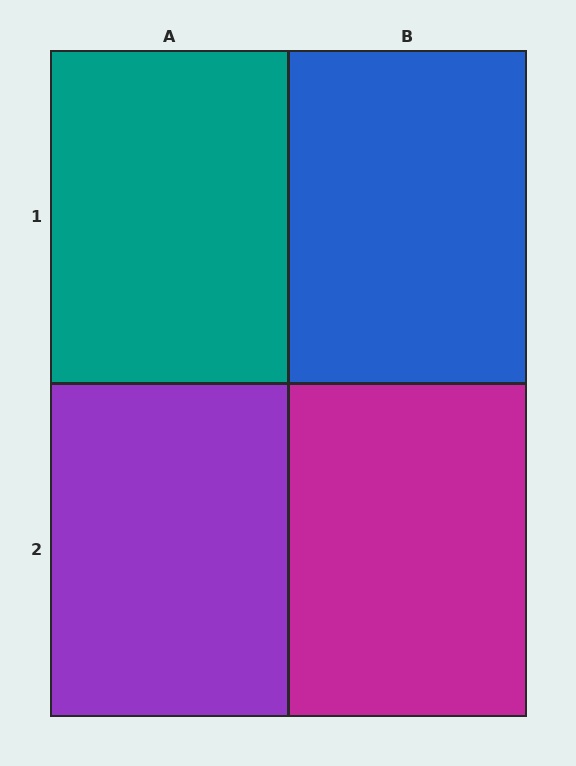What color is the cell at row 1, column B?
Blue.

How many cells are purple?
1 cell is purple.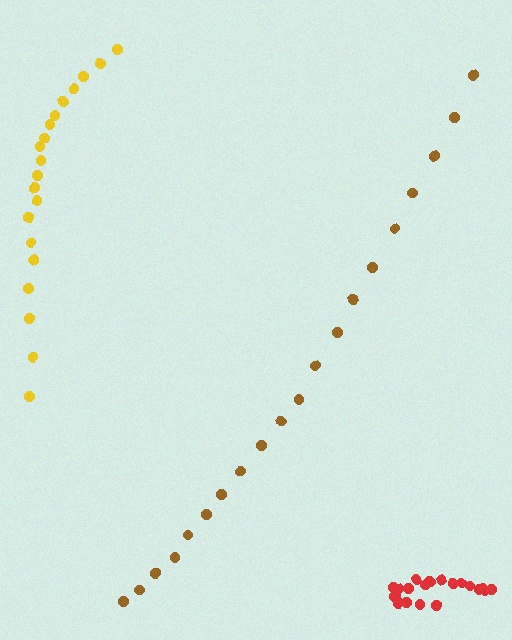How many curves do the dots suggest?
There are 3 distinct paths.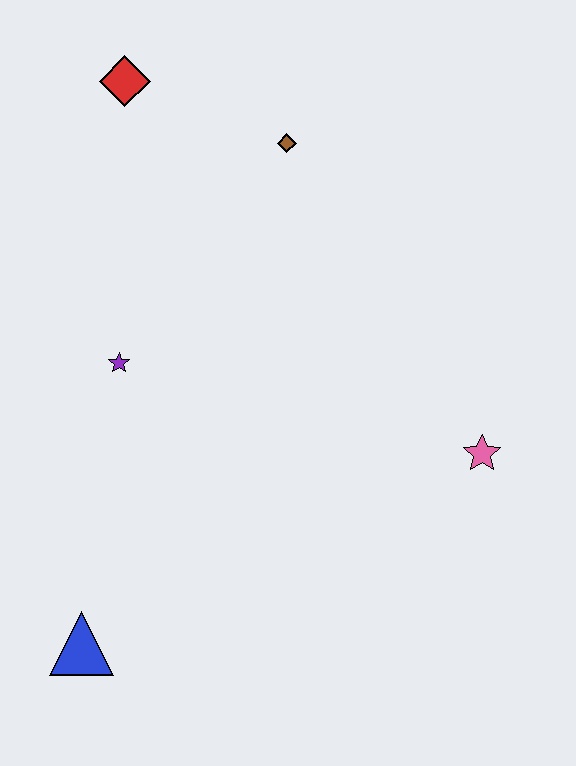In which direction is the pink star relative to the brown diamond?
The pink star is below the brown diamond.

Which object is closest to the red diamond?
The brown diamond is closest to the red diamond.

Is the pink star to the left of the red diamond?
No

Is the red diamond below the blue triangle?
No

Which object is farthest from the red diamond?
The blue triangle is farthest from the red diamond.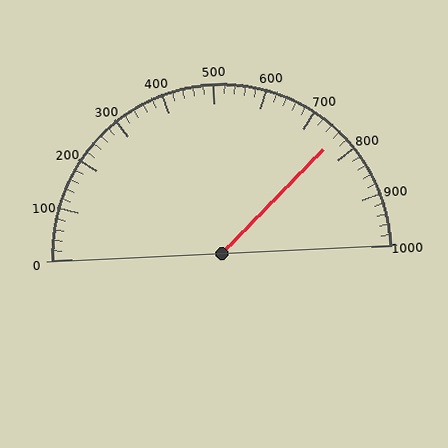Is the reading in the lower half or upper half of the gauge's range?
The reading is in the upper half of the range (0 to 1000).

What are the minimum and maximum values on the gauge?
The gauge ranges from 0 to 1000.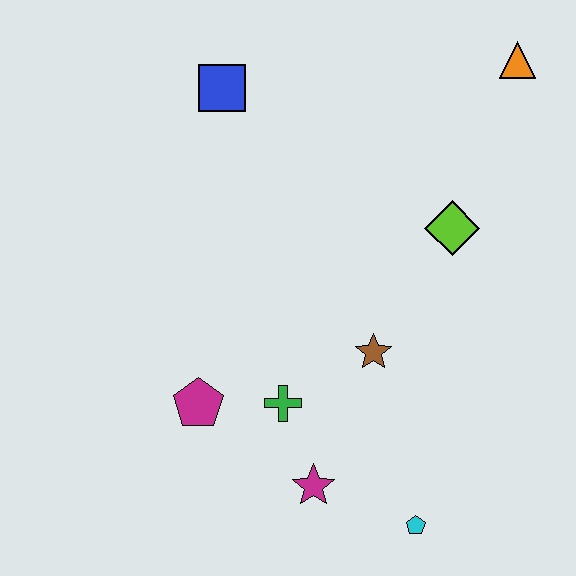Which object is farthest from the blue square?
The cyan pentagon is farthest from the blue square.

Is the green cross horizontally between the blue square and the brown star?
Yes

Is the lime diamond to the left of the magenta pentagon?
No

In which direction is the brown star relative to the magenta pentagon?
The brown star is to the right of the magenta pentagon.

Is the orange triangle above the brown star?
Yes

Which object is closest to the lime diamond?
The brown star is closest to the lime diamond.